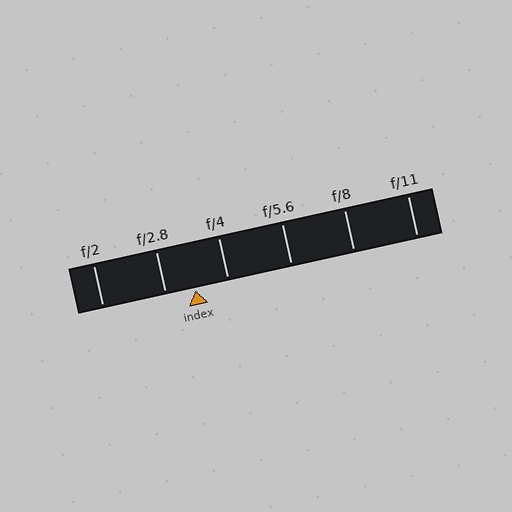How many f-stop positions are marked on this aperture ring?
There are 6 f-stop positions marked.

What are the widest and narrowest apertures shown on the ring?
The widest aperture shown is f/2 and the narrowest is f/11.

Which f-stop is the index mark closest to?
The index mark is closest to f/2.8.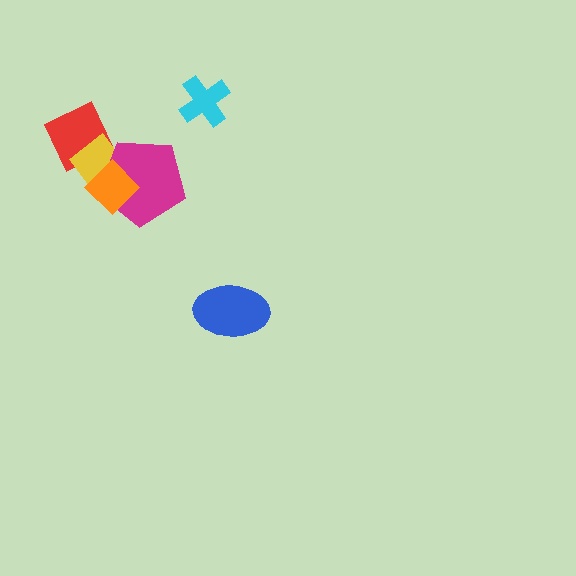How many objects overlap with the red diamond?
1 object overlaps with the red diamond.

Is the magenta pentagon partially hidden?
Yes, it is partially covered by another shape.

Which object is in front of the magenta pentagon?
The orange diamond is in front of the magenta pentagon.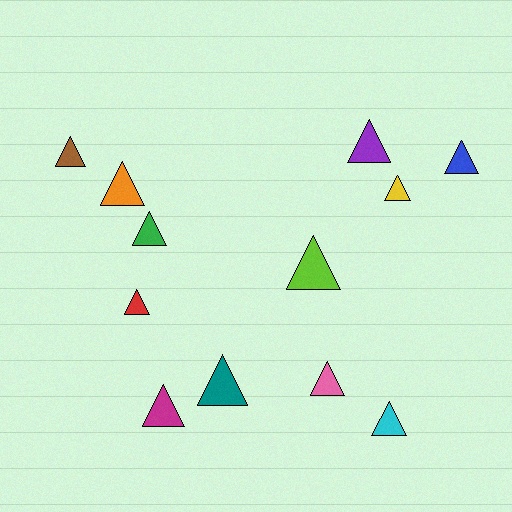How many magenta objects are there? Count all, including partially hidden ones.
There is 1 magenta object.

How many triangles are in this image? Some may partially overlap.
There are 12 triangles.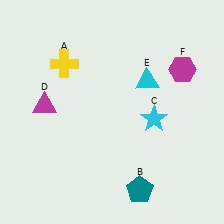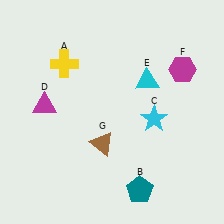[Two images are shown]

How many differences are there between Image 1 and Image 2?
There is 1 difference between the two images.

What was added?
A brown triangle (G) was added in Image 2.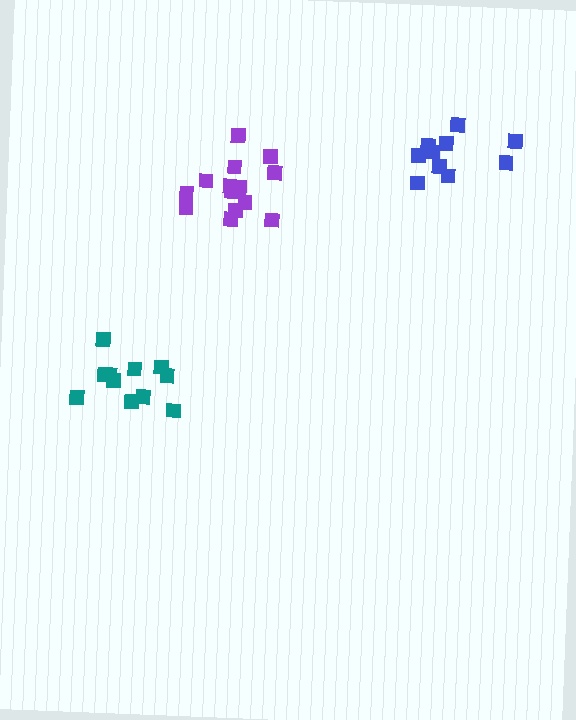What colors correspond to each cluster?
The clusters are colored: blue, teal, purple.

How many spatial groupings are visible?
There are 3 spatial groupings.